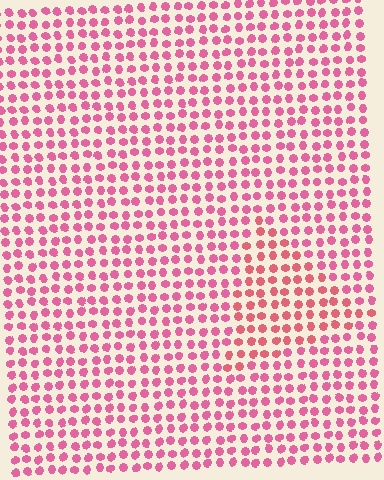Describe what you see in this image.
The image is filled with small pink elements in a uniform arrangement. A triangle-shaped region is visible where the elements are tinted to a slightly different hue, forming a subtle color boundary.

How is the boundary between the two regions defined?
The boundary is defined purely by a slight shift in hue (about 20 degrees). Spacing, size, and orientation are identical on both sides.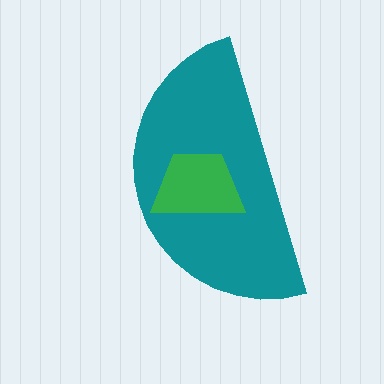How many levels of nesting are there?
2.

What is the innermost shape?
The green trapezoid.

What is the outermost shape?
The teal semicircle.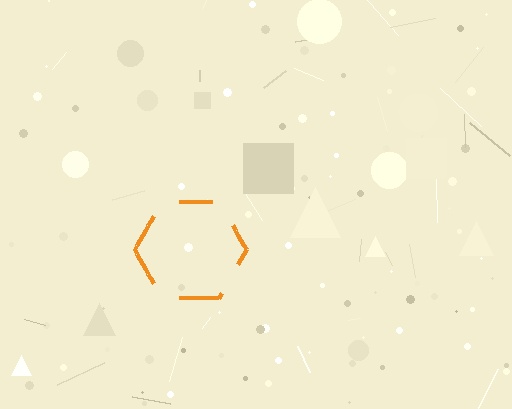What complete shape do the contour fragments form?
The contour fragments form a hexagon.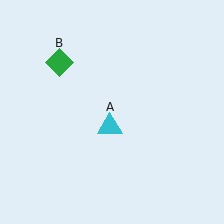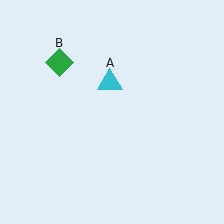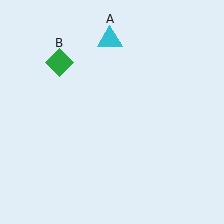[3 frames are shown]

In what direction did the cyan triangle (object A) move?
The cyan triangle (object A) moved up.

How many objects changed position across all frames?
1 object changed position: cyan triangle (object A).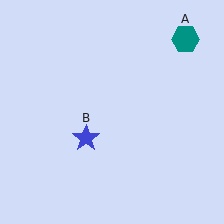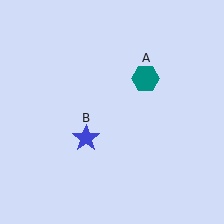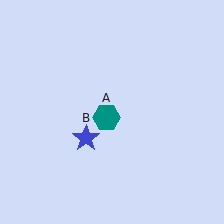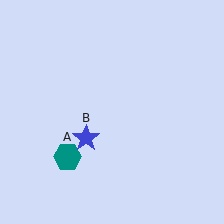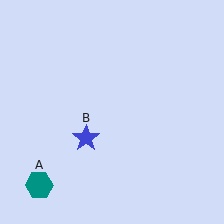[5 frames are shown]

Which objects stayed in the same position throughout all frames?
Blue star (object B) remained stationary.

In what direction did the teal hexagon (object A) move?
The teal hexagon (object A) moved down and to the left.